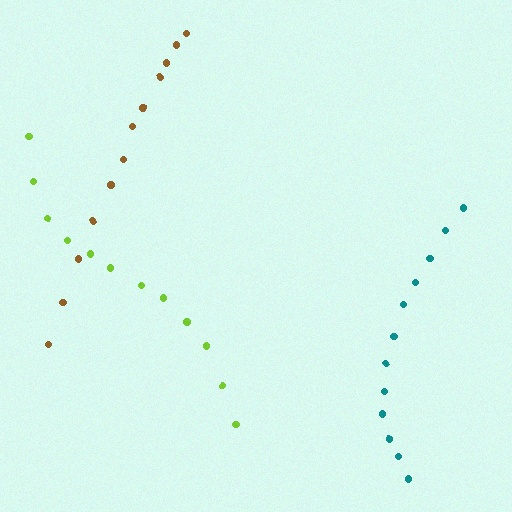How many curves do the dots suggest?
There are 3 distinct paths.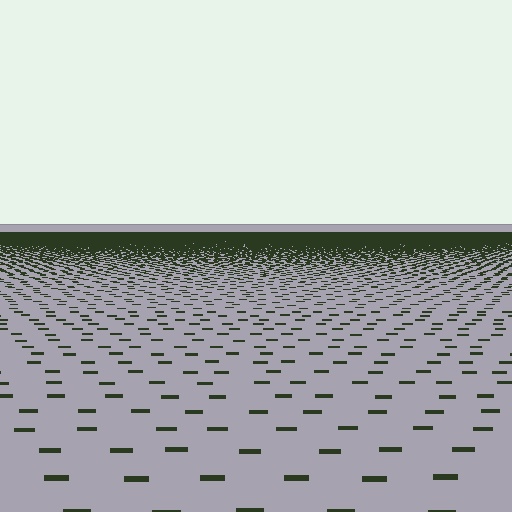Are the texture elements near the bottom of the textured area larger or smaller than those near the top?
Larger. Near the bottom, elements are closer to the viewer and appear at a bigger on-screen size.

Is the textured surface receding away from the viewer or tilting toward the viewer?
The surface is receding away from the viewer. Texture elements get smaller and denser toward the top.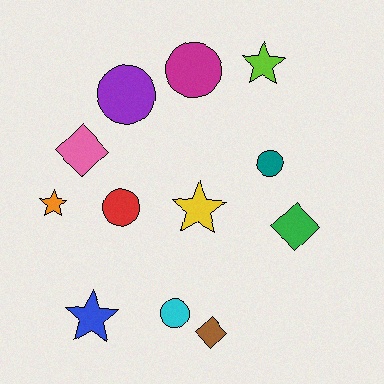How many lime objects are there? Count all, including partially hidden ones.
There is 1 lime object.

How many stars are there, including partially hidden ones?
There are 4 stars.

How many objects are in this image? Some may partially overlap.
There are 12 objects.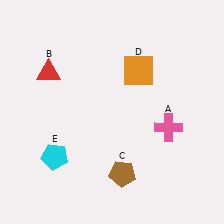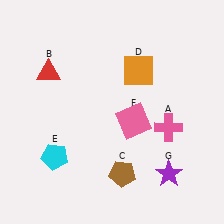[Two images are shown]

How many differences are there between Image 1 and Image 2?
There are 2 differences between the two images.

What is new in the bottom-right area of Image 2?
A pink square (F) was added in the bottom-right area of Image 2.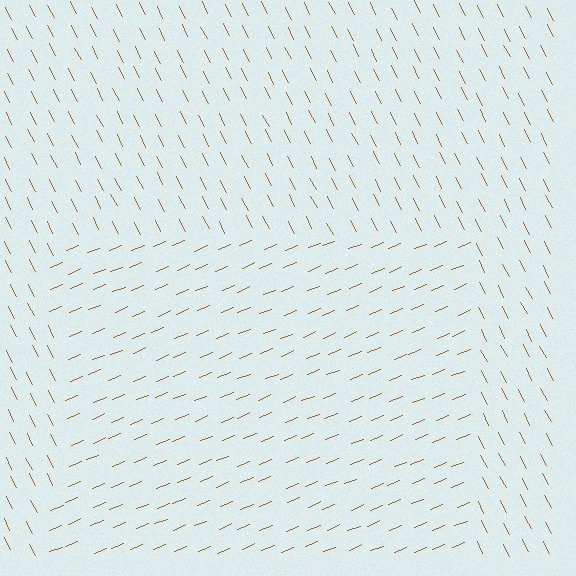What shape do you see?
I see a rectangle.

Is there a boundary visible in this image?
Yes, there is a texture boundary formed by a change in line orientation.